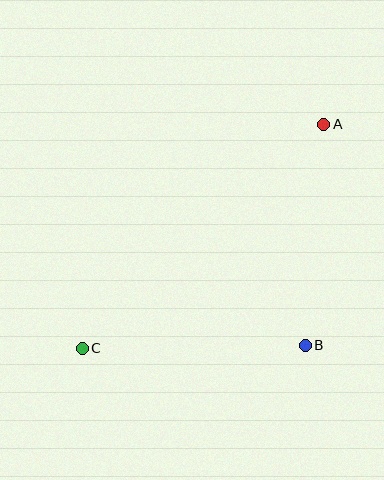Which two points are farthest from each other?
Points A and C are farthest from each other.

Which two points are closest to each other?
Points A and B are closest to each other.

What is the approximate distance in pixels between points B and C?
The distance between B and C is approximately 223 pixels.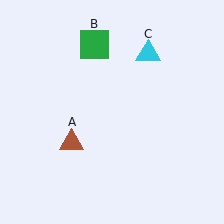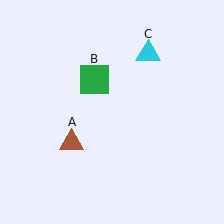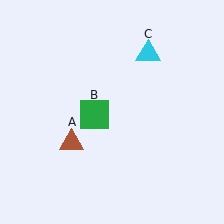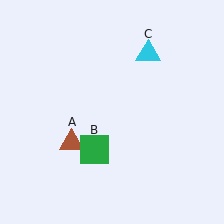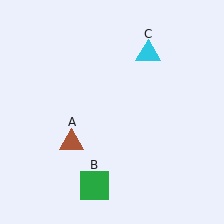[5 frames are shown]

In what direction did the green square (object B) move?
The green square (object B) moved down.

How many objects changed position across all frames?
1 object changed position: green square (object B).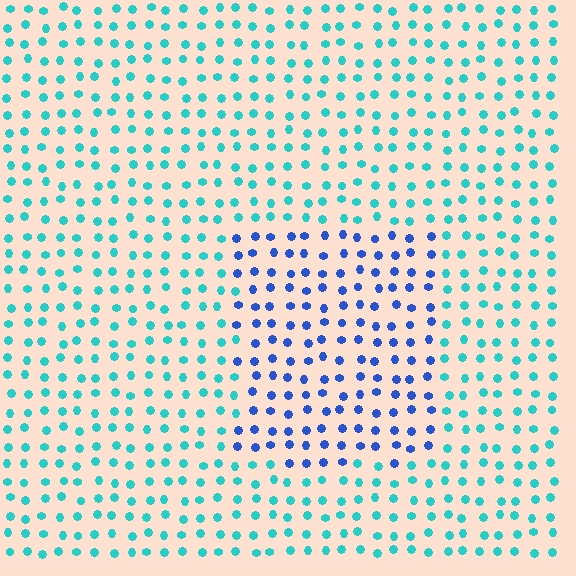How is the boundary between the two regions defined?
The boundary is defined purely by a slight shift in hue (about 47 degrees). Spacing, size, and orientation are identical on both sides.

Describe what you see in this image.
The image is filled with small cyan elements in a uniform arrangement. A rectangle-shaped region is visible where the elements are tinted to a slightly different hue, forming a subtle color boundary.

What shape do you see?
I see a rectangle.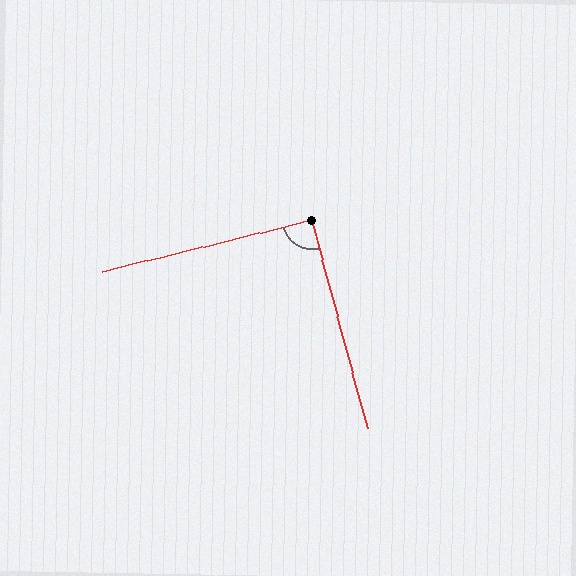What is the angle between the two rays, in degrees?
Approximately 91 degrees.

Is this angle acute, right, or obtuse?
It is approximately a right angle.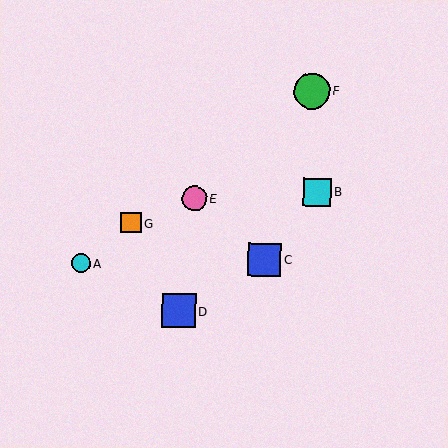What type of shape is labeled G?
Shape G is an orange square.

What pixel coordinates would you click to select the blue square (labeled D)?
Click at (179, 311) to select the blue square D.